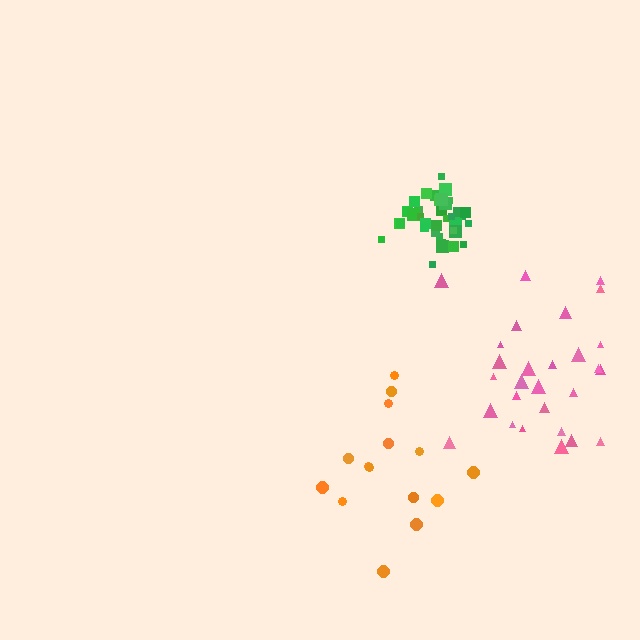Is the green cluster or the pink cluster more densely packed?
Green.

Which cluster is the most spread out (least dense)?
Pink.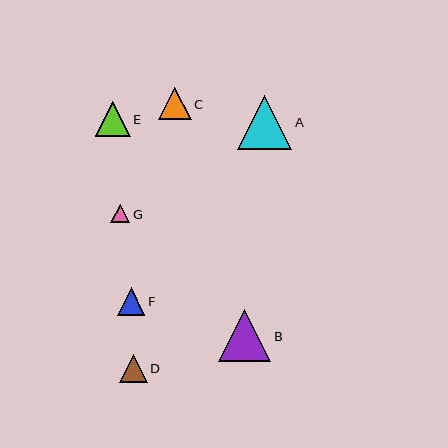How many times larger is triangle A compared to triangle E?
Triangle A is approximately 1.5 times the size of triangle E.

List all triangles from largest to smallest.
From largest to smallest: A, B, E, C, D, F, G.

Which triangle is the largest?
Triangle A is the largest with a size of approximately 54 pixels.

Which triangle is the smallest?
Triangle G is the smallest with a size of approximately 19 pixels.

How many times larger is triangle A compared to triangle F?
Triangle A is approximately 1.9 times the size of triangle F.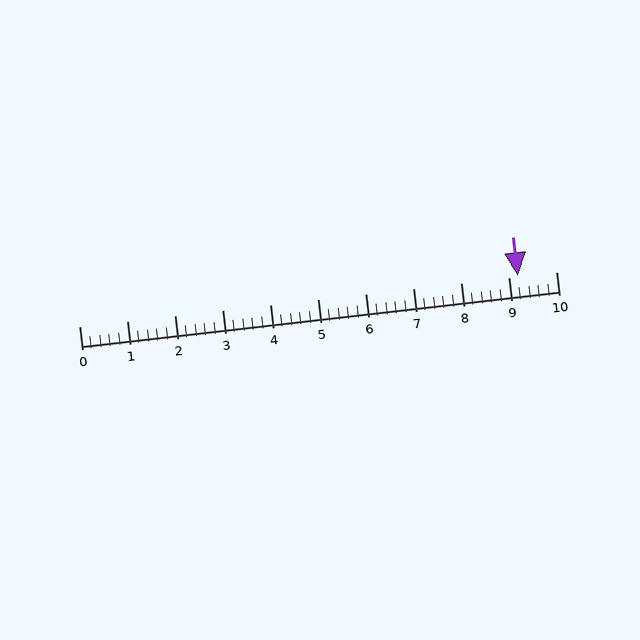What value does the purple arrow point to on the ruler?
The purple arrow points to approximately 9.2.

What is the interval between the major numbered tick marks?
The major tick marks are spaced 1 units apart.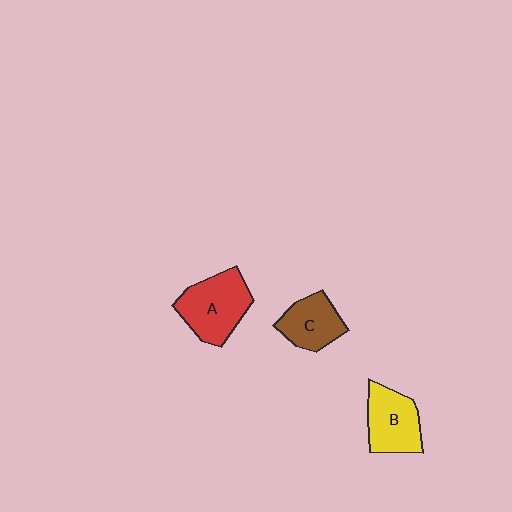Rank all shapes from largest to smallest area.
From largest to smallest: A (red), B (yellow), C (brown).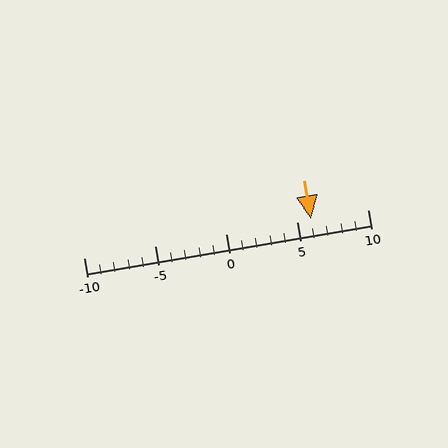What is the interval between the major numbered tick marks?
The major tick marks are spaced 5 units apart.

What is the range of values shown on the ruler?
The ruler shows values from -10 to 10.